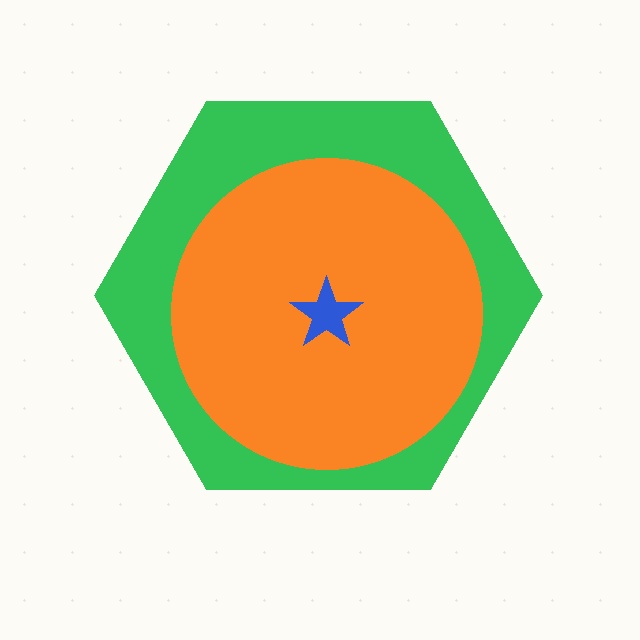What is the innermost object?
The blue star.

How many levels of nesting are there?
3.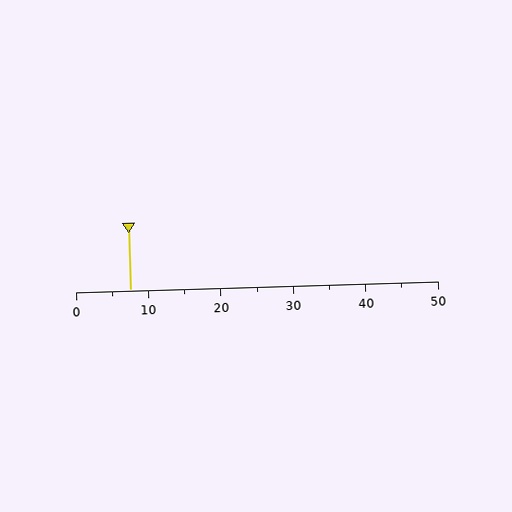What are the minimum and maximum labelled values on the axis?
The axis runs from 0 to 50.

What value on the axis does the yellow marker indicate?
The marker indicates approximately 7.5.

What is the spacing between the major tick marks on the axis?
The major ticks are spaced 10 apart.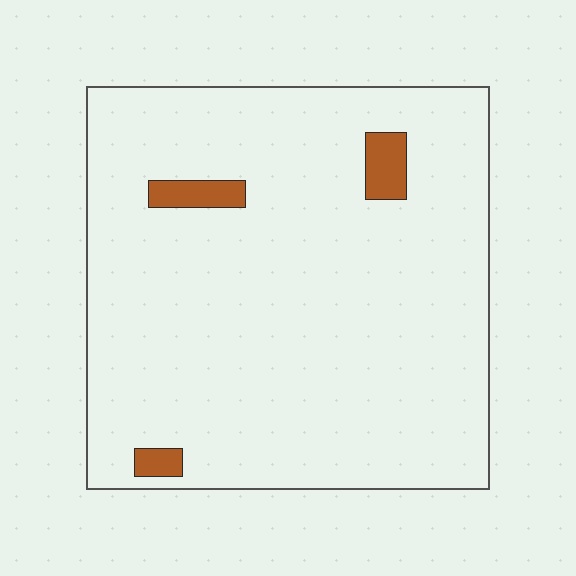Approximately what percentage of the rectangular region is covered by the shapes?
Approximately 5%.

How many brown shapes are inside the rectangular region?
3.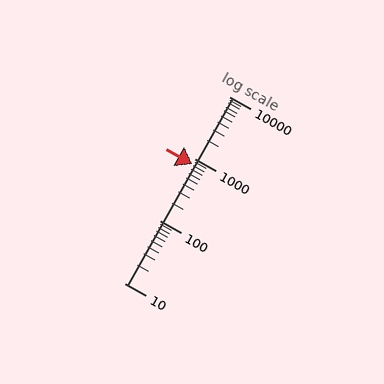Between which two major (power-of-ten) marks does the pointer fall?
The pointer is between 100 and 1000.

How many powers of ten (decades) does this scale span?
The scale spans 3 decades, from 10 to 10000.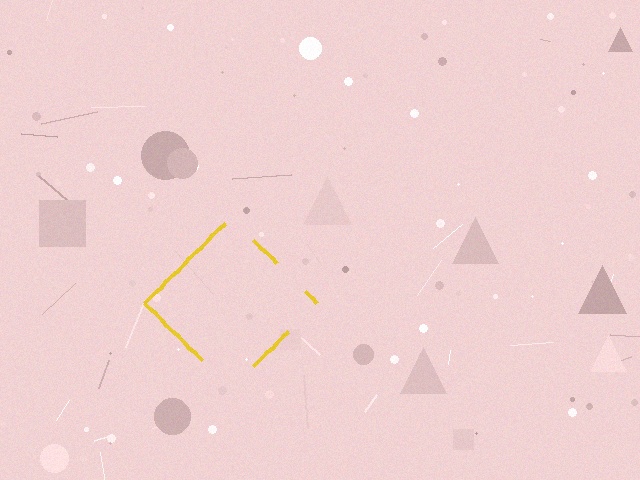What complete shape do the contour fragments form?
The contour fragments form a diamond.